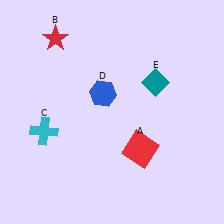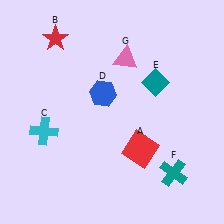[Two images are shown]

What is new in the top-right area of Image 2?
A pink triangle (G) was added in the top-right area of Image 2.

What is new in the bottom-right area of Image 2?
A teal cross (F) was added in the bottom-right area of Image 2.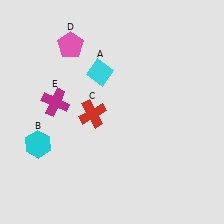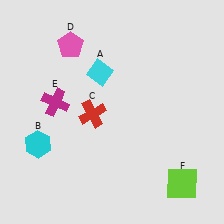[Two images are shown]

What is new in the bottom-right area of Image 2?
A lime square (F) was added in the bottom-right area of Image 2.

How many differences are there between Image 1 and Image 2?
There is 1 difference between the two images.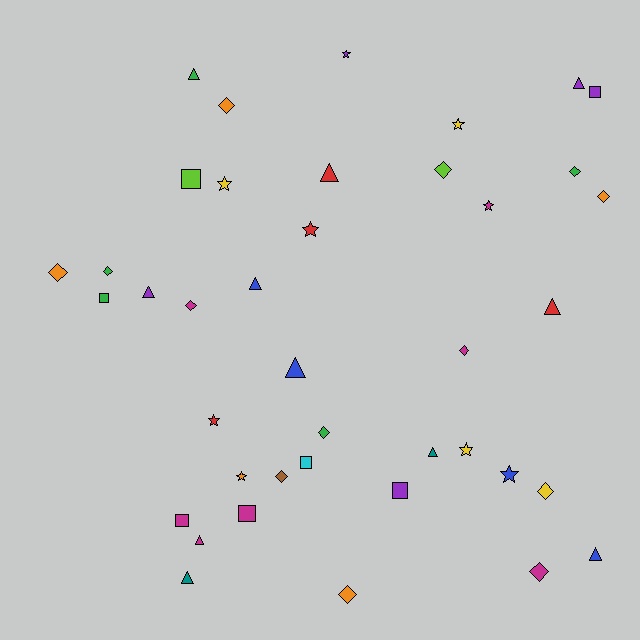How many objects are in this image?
There are 40 objects.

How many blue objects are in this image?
There are 4 blue objects.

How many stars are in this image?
There are 9 stars.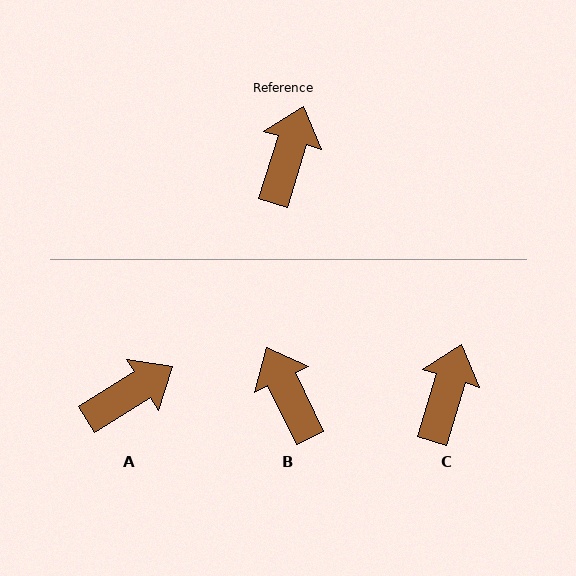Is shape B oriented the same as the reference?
No, it is off by about 43 degrees.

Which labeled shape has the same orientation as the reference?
C.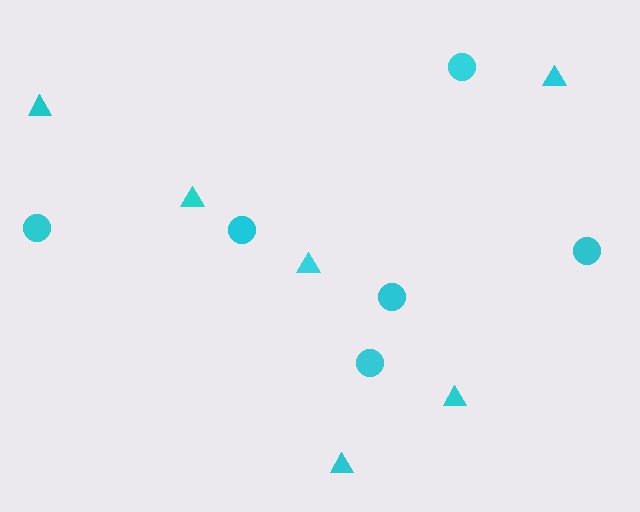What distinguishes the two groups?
There are 2 groups: one group of circles (6) and one group of triangles (6).